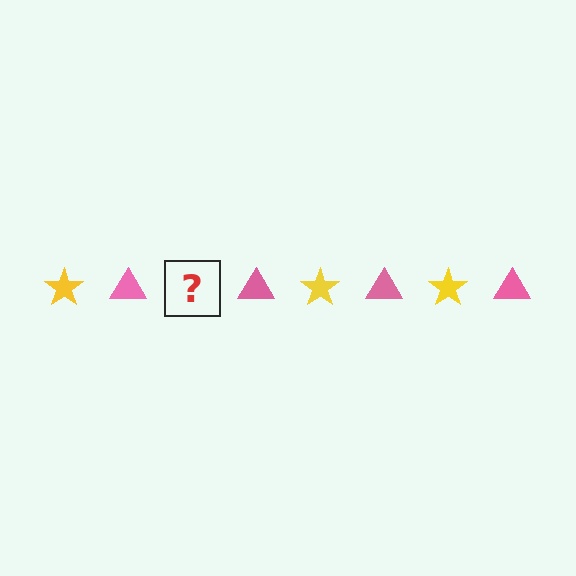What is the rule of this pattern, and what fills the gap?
The rule is that the pattern alternates between yellow star and pink triangle. The gap should be filled with a yellow star.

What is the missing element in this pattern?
The missing element is a yellow star.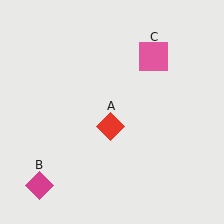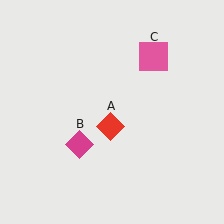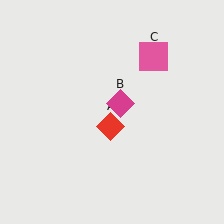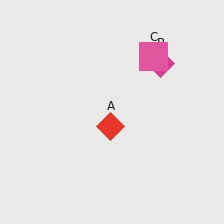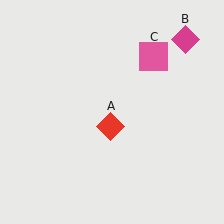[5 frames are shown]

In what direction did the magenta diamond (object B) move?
The magenta diamond (object B) moved up and to the right.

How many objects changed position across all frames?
1 object changed position: magenta diamond (object B).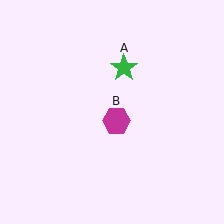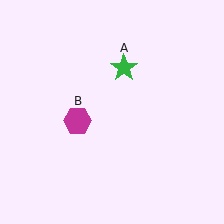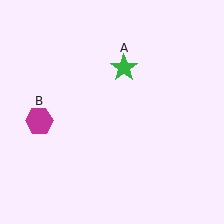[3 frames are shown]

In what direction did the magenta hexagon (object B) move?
The magenta hexagon (object B) moved left.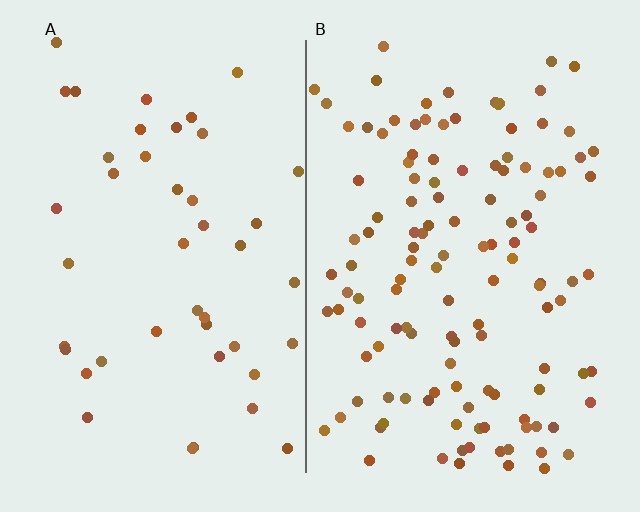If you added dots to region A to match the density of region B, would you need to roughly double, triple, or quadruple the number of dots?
Approximately triple.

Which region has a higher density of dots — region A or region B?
B (the right).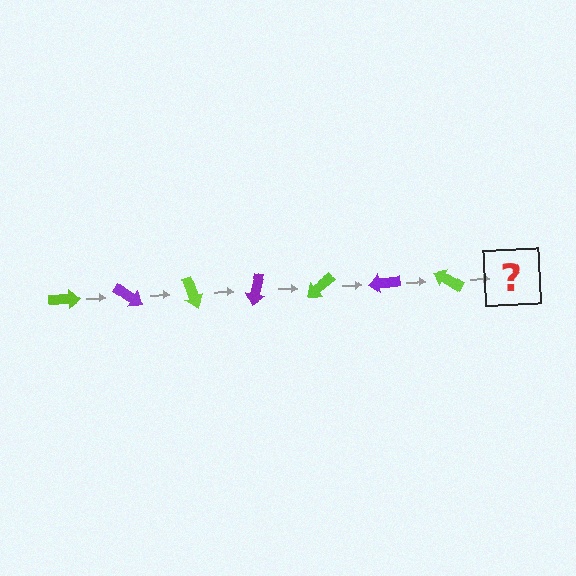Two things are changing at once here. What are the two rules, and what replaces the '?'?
The two rules are that it rotates 35 degrees each step and the color cycles through lime and purple. The '?' should be a purple arrow, rotated 245 degrees from the start.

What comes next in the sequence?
The next element should be a purple arrow, rotated 245 degrees from the start.